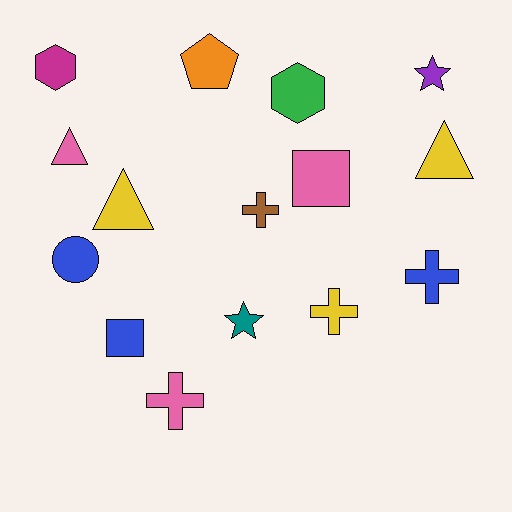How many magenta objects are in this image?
There is 1 magenta object.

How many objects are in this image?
There are 15 objects.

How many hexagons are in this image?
There are 2 hexagons.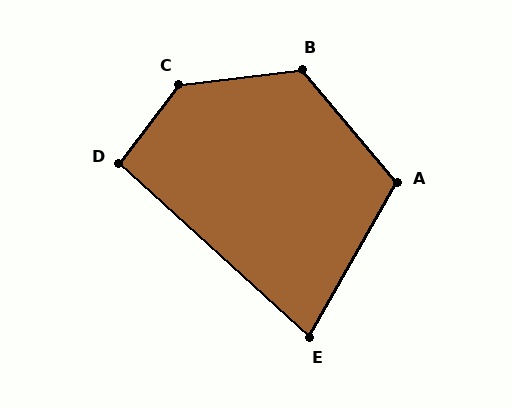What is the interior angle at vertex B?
Approximately 123 degrees (obtuse).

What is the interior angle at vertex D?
Approximately 95 degrees (obtuse).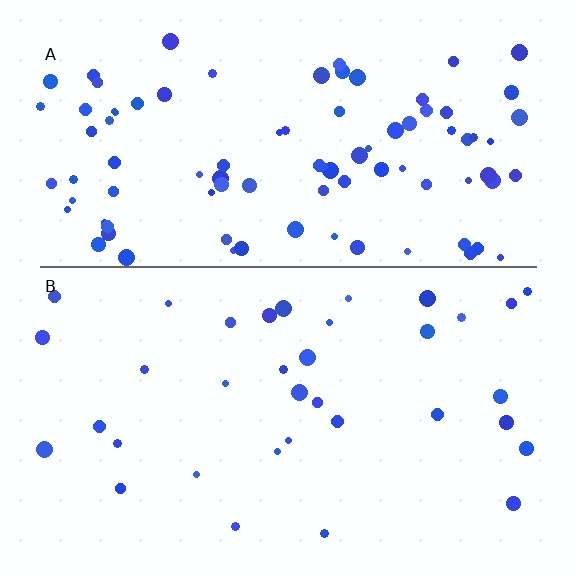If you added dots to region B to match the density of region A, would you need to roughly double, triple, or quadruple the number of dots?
Approximately triple.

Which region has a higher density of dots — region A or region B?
A (the top).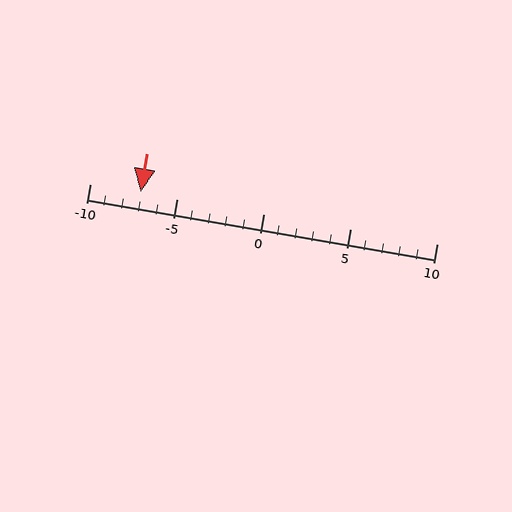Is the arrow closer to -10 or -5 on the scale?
The arrow is closer to -5.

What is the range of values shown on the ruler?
The ruler shows values from -10 to 10.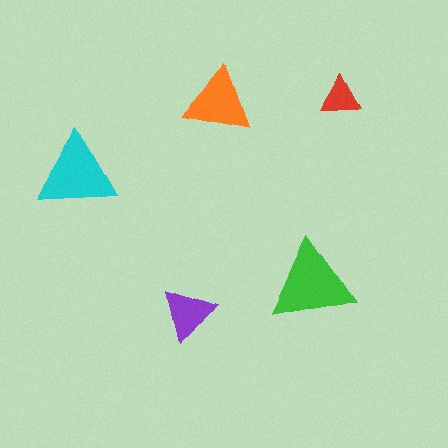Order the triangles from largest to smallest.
the green one, the cyan one, the orange one, the purple one, the red one.